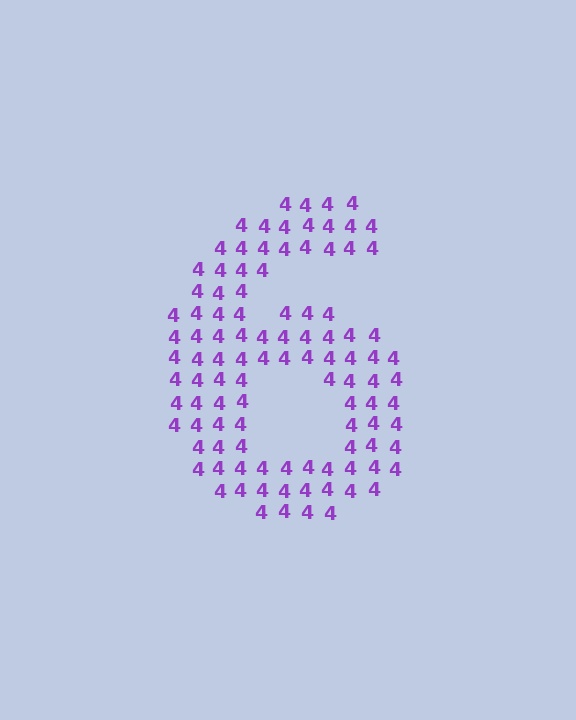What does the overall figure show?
The overall figure shows the digit 6.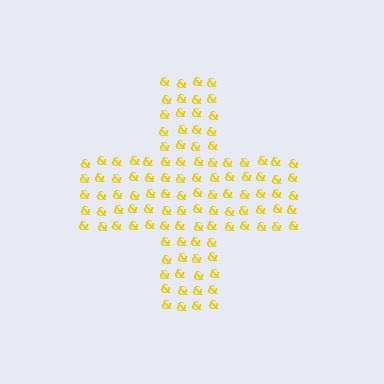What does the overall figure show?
The overall figure shows a cross.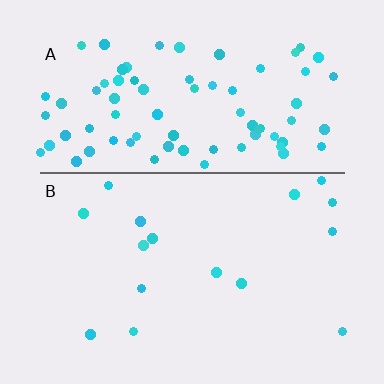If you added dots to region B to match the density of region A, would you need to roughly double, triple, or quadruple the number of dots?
Approximately quadruple.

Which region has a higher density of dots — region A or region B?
A (the top).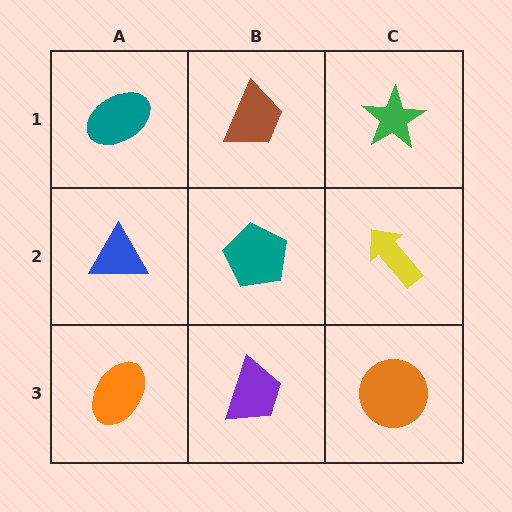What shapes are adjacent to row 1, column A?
A blue triangle (row 2, column A), a brown trapezoid (row 1, column B).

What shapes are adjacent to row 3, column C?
A yellow arrow (row 2, column C), a purple trapezoid (row 3, column B).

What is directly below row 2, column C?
An orange circle.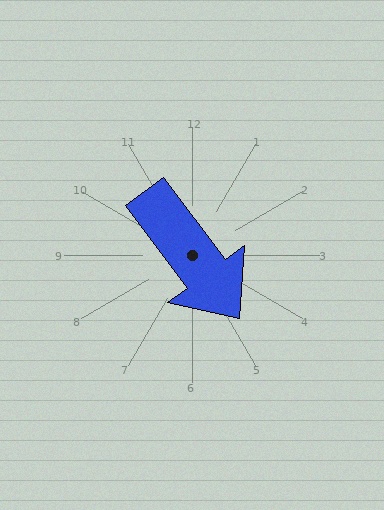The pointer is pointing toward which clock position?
Roughly 5 o'clock.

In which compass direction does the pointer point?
Southeast.